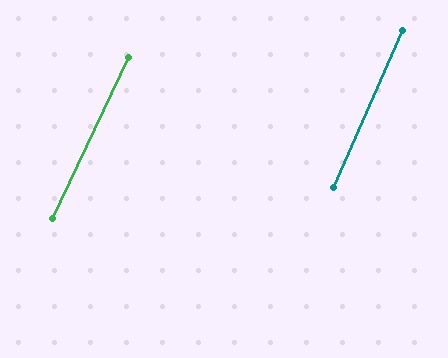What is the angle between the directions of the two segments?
Approximately 2 degrees.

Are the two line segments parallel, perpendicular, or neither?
Parallel — their directions differ by only 1.8°.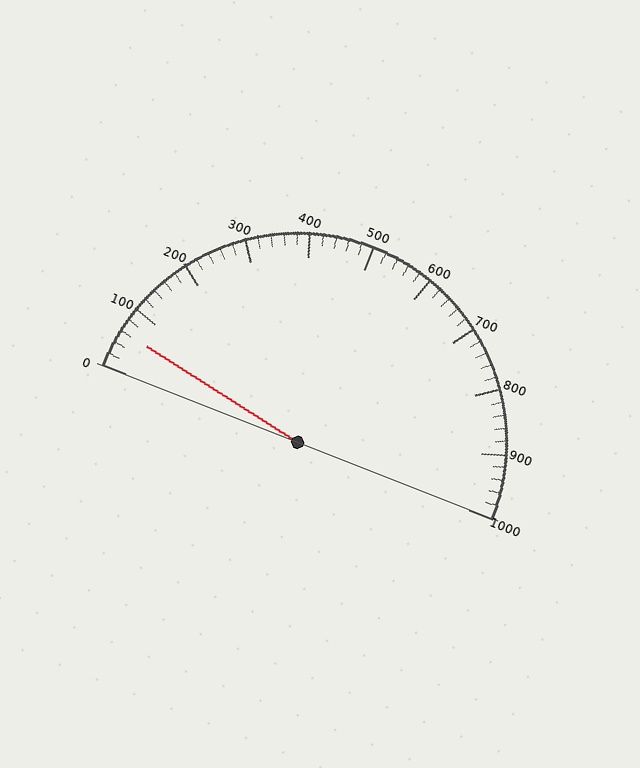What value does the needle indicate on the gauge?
The needle indicates approximately 60.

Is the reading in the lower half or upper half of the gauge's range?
The reading is in the lower half of the range (0 to 1000).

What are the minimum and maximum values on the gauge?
The gauge ranges from 0 to 1000.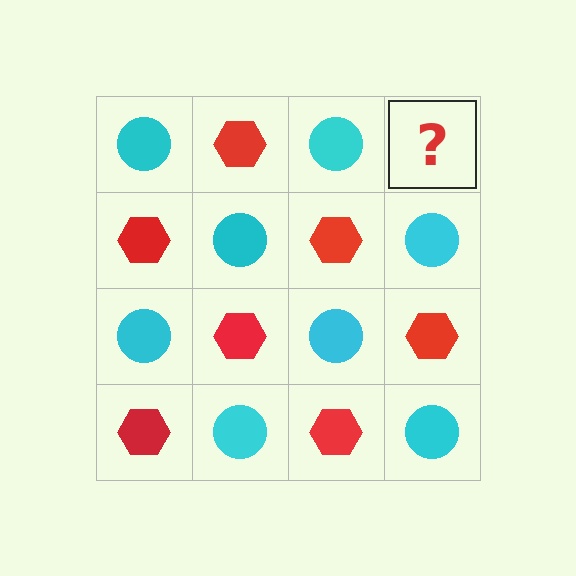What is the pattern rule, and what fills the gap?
The rule is that it alternates cyan circle and red hexagon in a checkerboard pattern. The gap should be filled with a red hexagon.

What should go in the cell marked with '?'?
The missing cell should contain a red hexagon.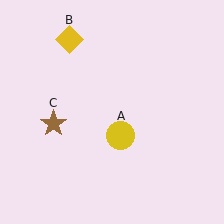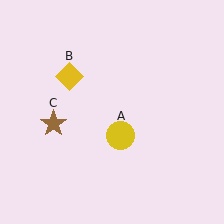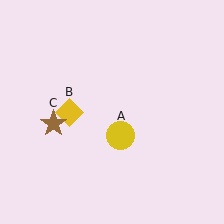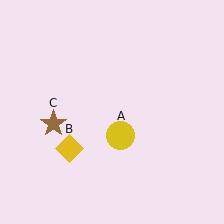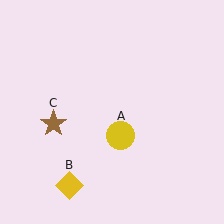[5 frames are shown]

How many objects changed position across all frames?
1 object changed position: yellow diamond (object B).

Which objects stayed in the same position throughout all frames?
Yellow circle (object A) and brown star (object C) remained stationary.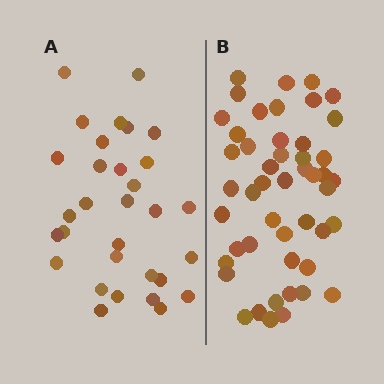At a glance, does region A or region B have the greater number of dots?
Region B (the right region) has more dots.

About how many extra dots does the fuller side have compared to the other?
Region B has approximately 15 more dots than region A.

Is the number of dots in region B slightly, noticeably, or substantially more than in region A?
Region B has substantially more. The ratio is roughly 1.5 to 1.